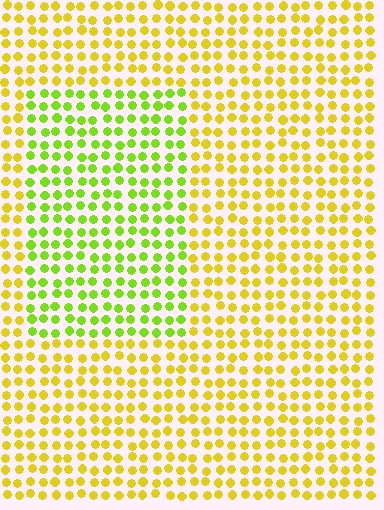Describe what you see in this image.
The image is filled with small yellow elements in a uniform arrangement. A rectangle-shaped region is visible where the elements are tinted to a slightly different hue, forming a subtle color boundary.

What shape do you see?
I see a rectangle.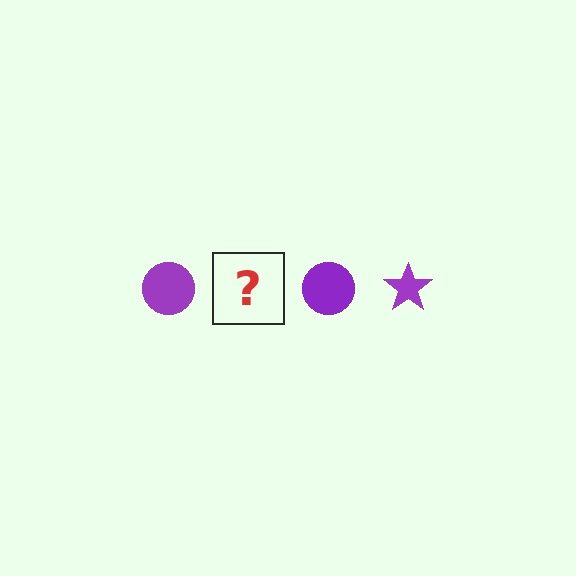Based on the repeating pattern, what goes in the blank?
The blank should be a purple star.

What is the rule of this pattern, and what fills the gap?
The rule is that the pattern cycles through circle, star shapes in purple. The gap should be filled with a purple star.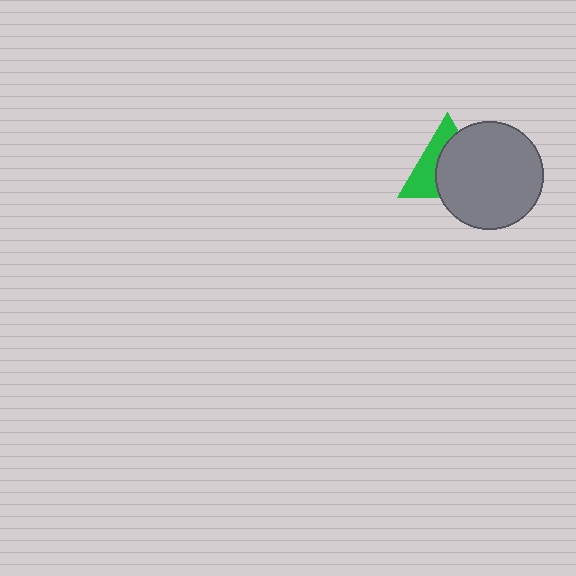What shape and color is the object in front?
The object in front is a gray circle.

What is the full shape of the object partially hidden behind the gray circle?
The partially hidden object is a green triangle.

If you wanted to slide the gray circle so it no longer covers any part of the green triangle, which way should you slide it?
Slide it toward the lower-right — that is the most direct way to separate the two shapes.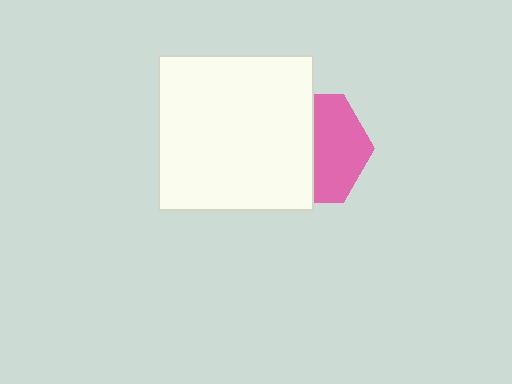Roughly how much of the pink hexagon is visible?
About half of it is visible (roughly 49%).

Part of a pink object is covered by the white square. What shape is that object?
It is a hexagon.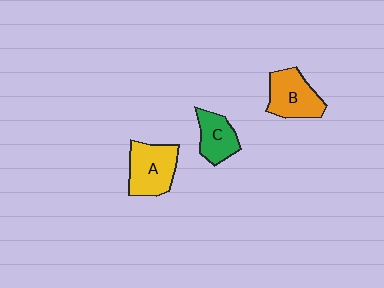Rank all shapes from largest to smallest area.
From largest to smallest: A (yellow), B (orange), C (green).